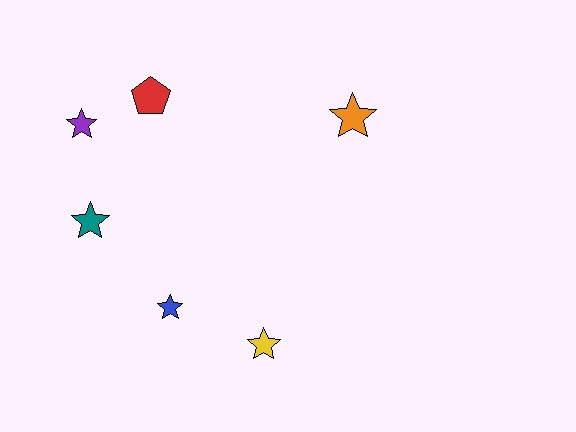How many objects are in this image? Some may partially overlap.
There are 6 objects.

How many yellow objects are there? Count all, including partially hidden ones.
There is 1 yellow object.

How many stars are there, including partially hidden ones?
There are 5 stars.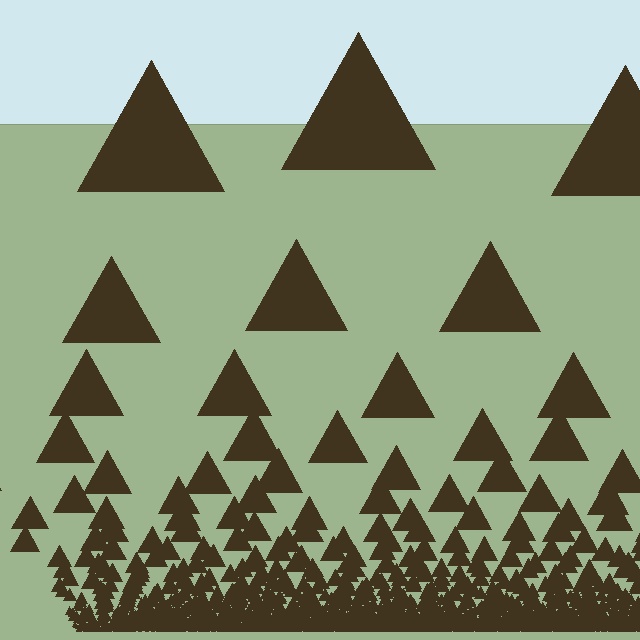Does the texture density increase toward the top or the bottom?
Density increases toward the bottom.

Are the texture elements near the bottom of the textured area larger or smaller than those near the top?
Smaller. The gradient is inverted — elements near the bottom are smaller and denser.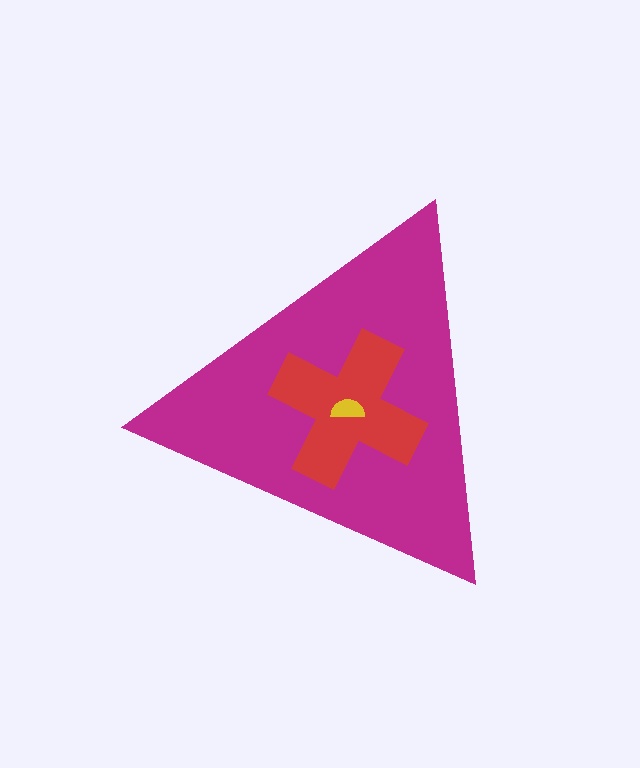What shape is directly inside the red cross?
The yellow semicircle.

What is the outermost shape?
The magenta triangle.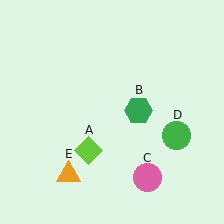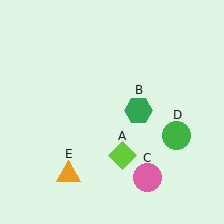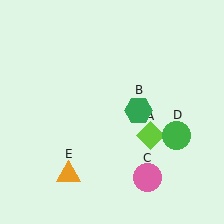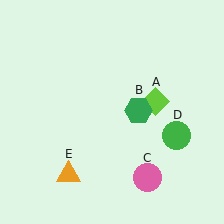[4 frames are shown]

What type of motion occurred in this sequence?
The lime diamond (object A) rotated counterclockwise around the center of the scene.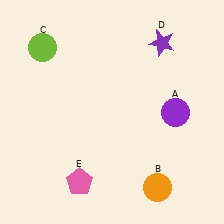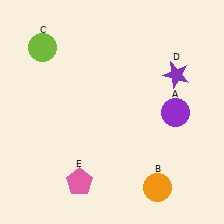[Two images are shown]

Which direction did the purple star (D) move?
The purple star (D) moved down.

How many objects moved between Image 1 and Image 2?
1 object moved between the two images.